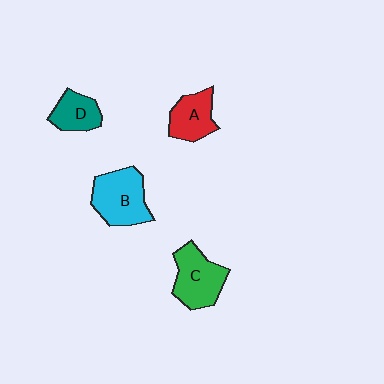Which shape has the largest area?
Shape B (cyan).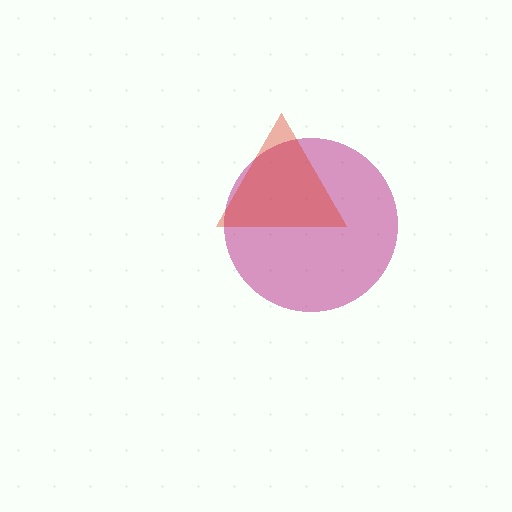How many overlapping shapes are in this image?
There are 2 overlapping shapes in the image.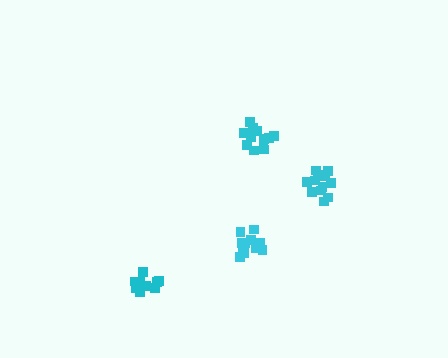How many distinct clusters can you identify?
There are 4 distinct clusters.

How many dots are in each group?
Group 1: 13 dots, Group 2: 9 dots, Group 3: 12 dots, Group 4: 14 dots (48 total).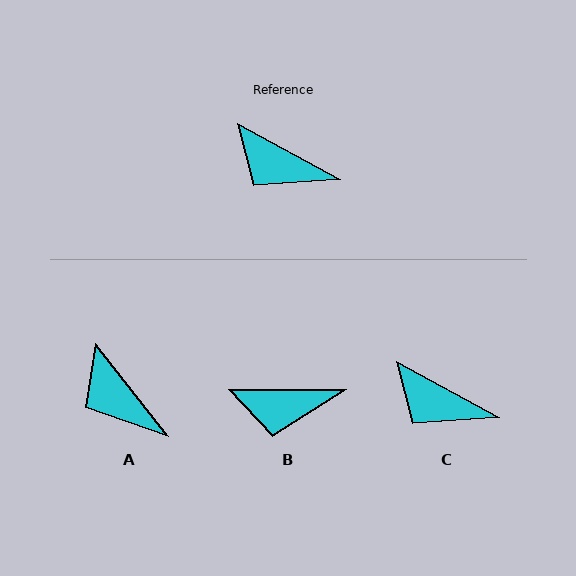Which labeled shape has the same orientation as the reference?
C.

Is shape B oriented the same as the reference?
No, it is off by about 29 degrees.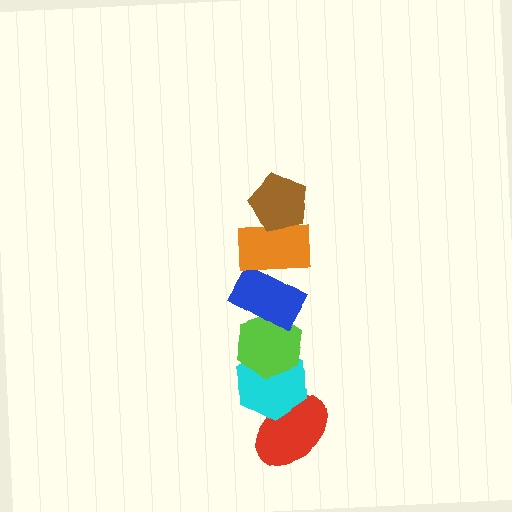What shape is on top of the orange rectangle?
The brown pentagon is on top of the orange rectangle.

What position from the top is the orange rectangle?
The orange rectangle is 2nd from the top.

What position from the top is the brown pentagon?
The brown pentagon is 1st from the top.